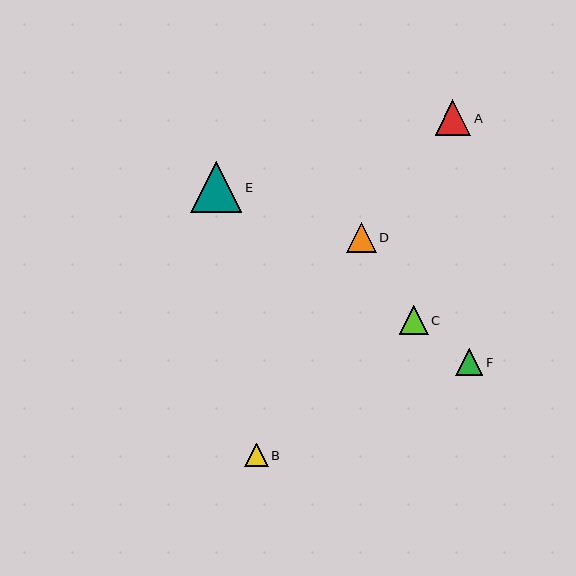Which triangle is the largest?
Triangle E is the largest with a size of approximately 51 pixels.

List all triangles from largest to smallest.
From largest to smallest: E, A, D, C, F, B.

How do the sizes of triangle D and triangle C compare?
Triangle D and triangle C are approximately the same size.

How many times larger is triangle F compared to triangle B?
Triangle F is approximately 1.1 times the size of triangle B.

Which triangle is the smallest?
Triangle B is the smallest with a size of approximately 24 pixels.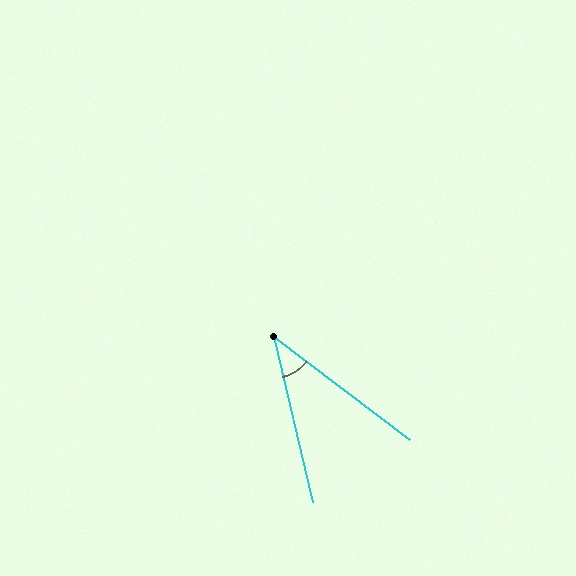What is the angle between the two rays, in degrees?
Approximately 40 degrees.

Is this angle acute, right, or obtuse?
It is acute.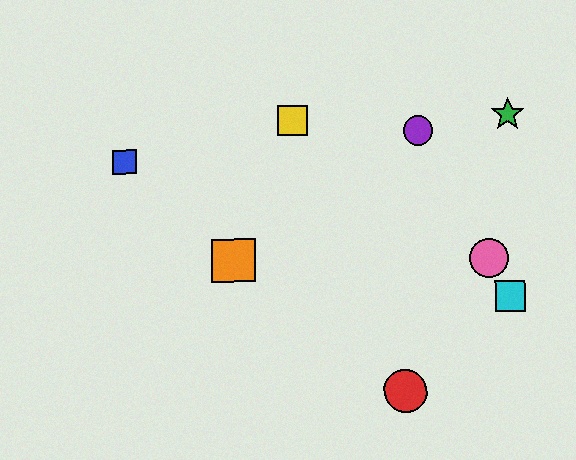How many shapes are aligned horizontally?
2 shapes (the orange square, the pink circle) are aligned horizontally.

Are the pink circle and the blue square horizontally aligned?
No, the pink circle is at y≈258 and the blue square is at y≈162.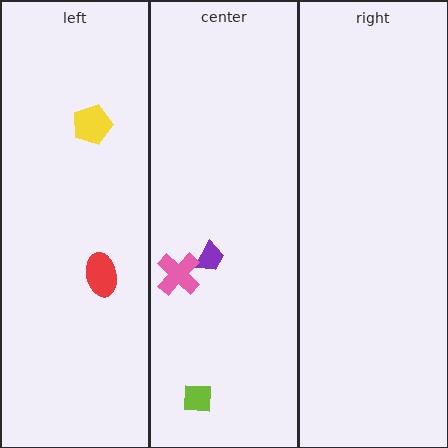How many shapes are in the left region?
2.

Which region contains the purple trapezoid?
The center region.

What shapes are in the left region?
The red ellipse, the yellow pentagon.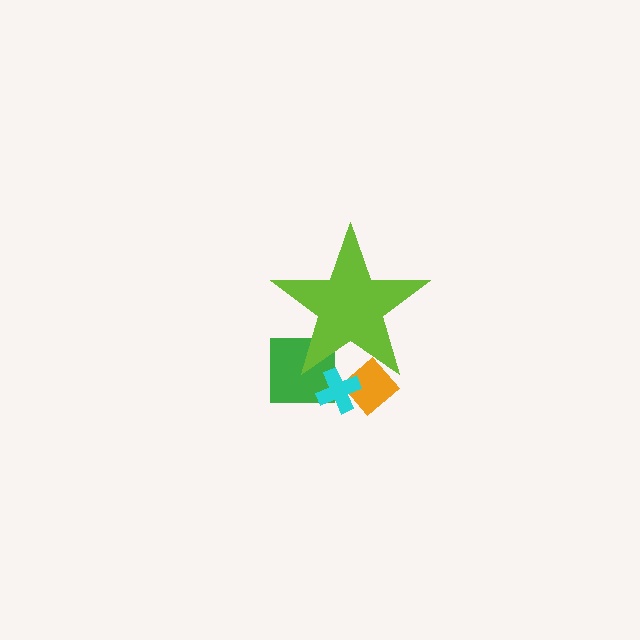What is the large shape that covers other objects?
A lime star.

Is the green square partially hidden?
Yes, the green square is partially hidden behind the lime star.